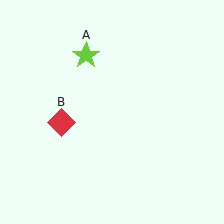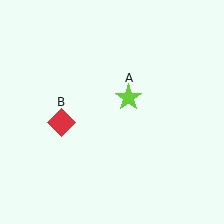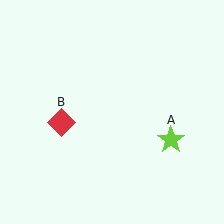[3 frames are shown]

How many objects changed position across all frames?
1 object changed position: lime star (object A).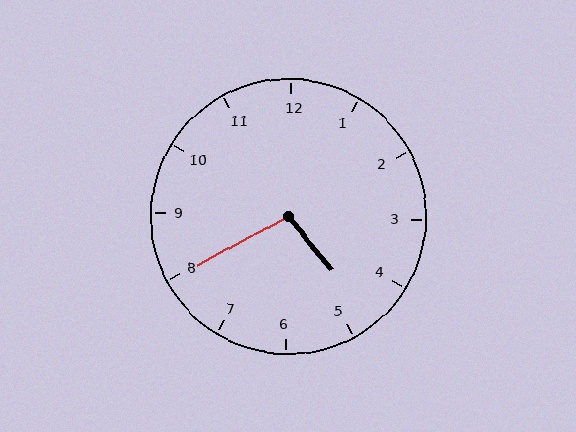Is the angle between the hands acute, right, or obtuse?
It is obtuse.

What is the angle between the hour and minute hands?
Approximately 100 degrees.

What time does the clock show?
4:40.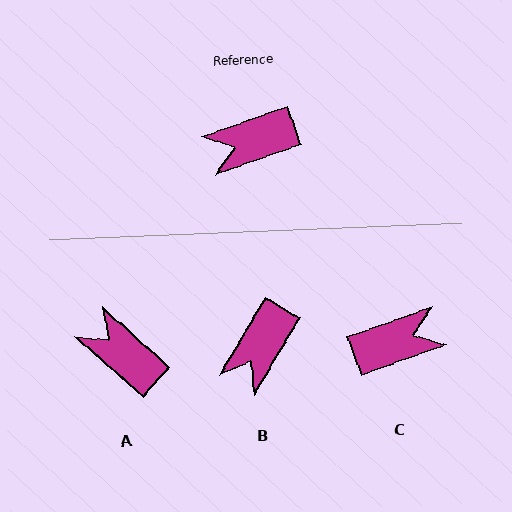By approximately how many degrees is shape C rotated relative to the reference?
Approximately 180 degrees clockwise.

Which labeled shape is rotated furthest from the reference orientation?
C, about 180 degrees away.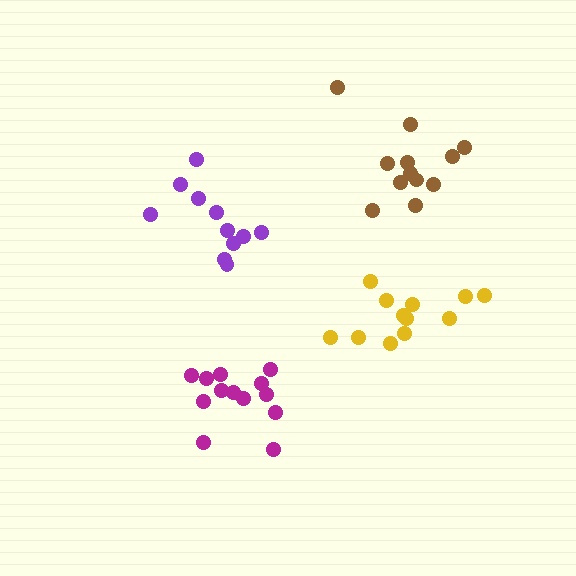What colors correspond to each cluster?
The clusters are colored: purple, magenta, brown, yellow.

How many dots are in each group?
Group 1: 11 dots, Group 2: 13 dots, Group 3: 12 dots, Group 4: 12 dots (48 total).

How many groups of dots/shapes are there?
There are 4 groups.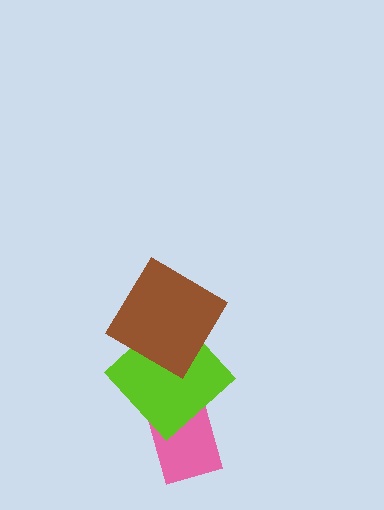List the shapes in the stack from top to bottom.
From top to bottom: the brown diamond, the lime diamond, the pink rectangle.